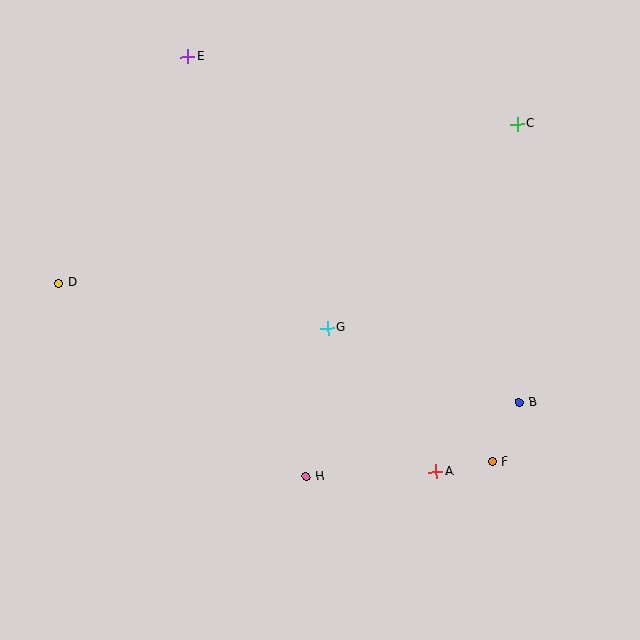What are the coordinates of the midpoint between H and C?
The midpoint between H and C is at (412, 300).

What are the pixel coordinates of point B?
Point B is at (519, 402).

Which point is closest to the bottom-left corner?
Point H is closest to the bottom-left corner.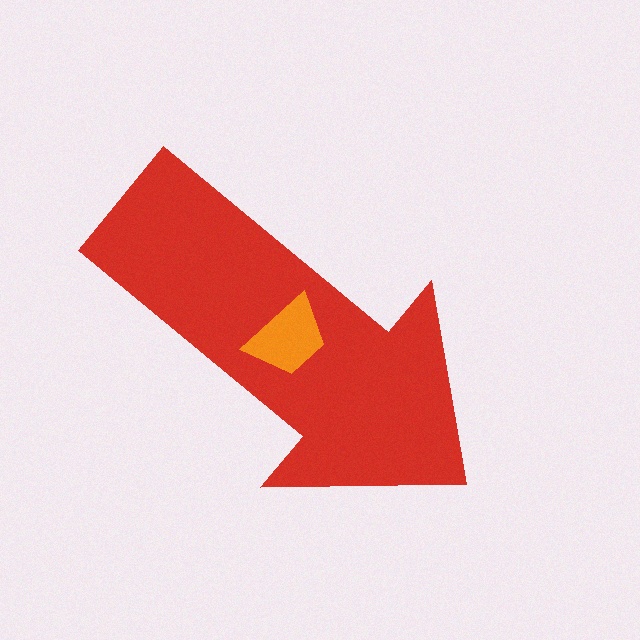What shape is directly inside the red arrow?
The orange trapezoid.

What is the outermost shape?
The red arrow.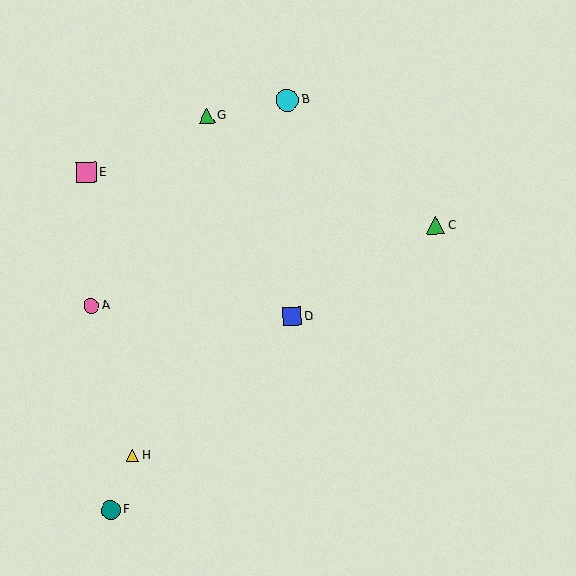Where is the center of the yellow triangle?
The center of the yellow triangle is at (133, 456).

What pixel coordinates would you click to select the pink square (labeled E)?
Click at (86, 173) to select the pink square E.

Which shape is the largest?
The cyan circle (labeled B) is the largest.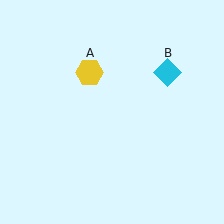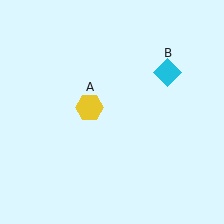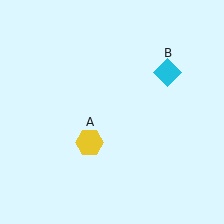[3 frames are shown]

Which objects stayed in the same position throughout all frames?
Cyan diamond (object B) remained stationary.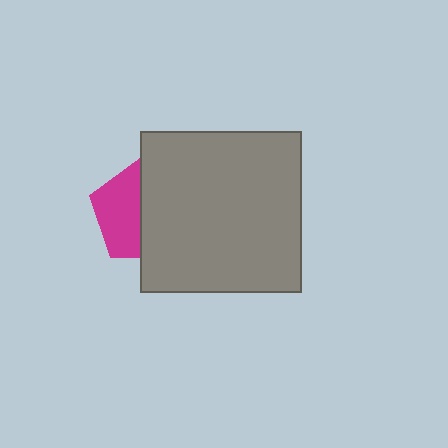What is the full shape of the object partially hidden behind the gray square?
The partially hidden object is a magenta pentagon.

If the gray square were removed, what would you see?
You would see the complete magenta pentagon.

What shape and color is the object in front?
The object in front is a gray square.